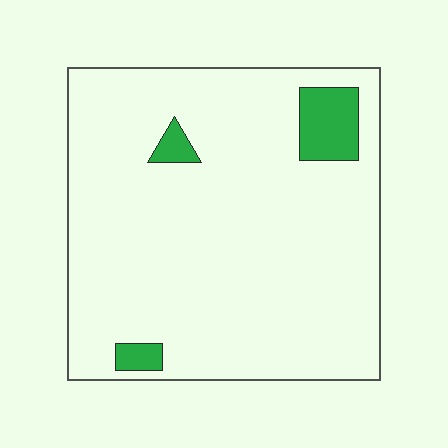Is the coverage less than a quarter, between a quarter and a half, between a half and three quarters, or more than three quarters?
Less than a quarter.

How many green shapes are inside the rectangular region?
3.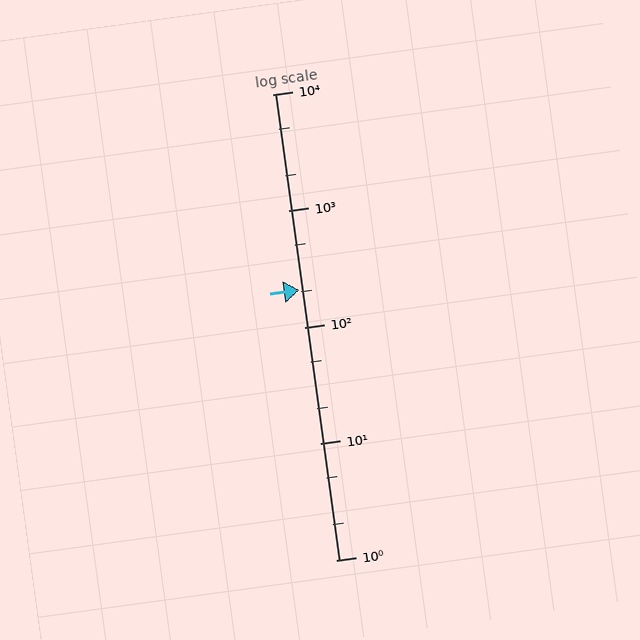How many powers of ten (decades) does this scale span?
The scale spans 4 decades, from 1 to 10000.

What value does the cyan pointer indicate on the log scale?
The pointer indicates approximately 210.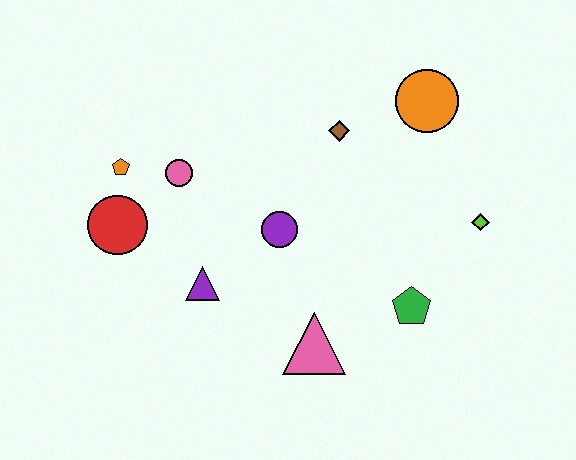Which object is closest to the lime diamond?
The green pentagon is closest to the lime diamond.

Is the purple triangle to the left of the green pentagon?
Yes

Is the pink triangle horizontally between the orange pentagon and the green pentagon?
Yes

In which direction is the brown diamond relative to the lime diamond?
The brown diamond is to the left of the lime diamond.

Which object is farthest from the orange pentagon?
The lime diamond is farthest from the orange pentagon.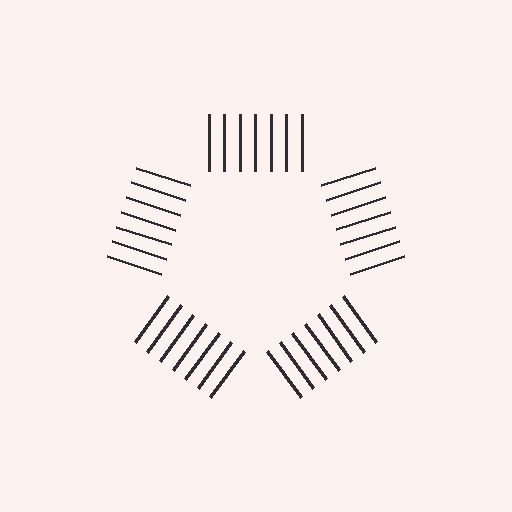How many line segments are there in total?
35 — 7 along each of the 5 edges.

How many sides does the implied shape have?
5 sides — the line-ends trace a pentagon.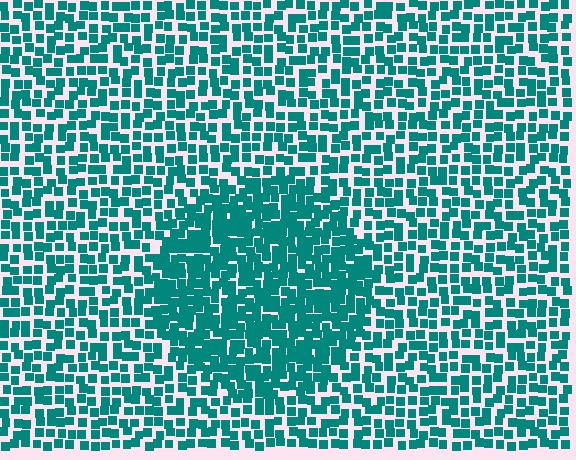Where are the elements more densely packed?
The elements are more densely packed inside the circle boundary.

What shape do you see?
I see a circle.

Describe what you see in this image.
The image contains small teal elements arranged at two different densities. A circle-shaped region is visible where the elements are more densely packed than the surrounding area.